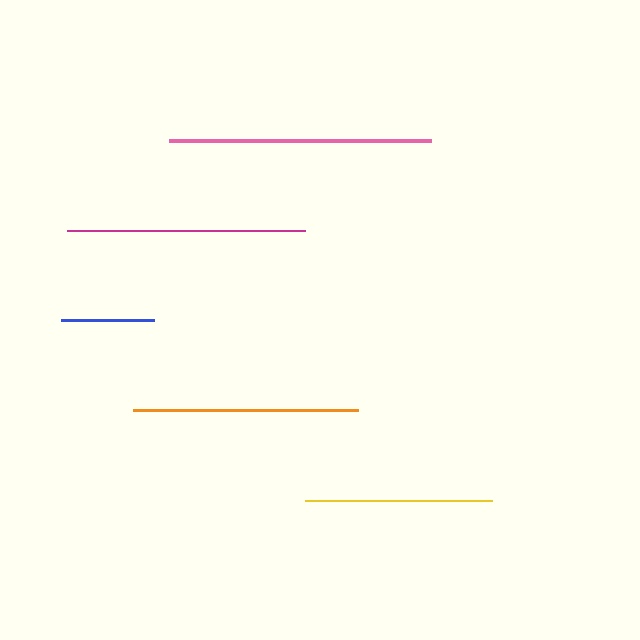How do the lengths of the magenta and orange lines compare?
The magenta and orange lines are approximately the same length.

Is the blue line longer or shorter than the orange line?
The orange line is longer than the blue line.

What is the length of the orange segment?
The orange segment is approximately 225 pixels long.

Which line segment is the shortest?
The blue line is the shortest at approximately 93 pixels.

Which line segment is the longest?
The pink line is the longest at approximately 262 pixels.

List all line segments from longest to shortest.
From longest to shortest: pink, magenta, orange, yellow, blue.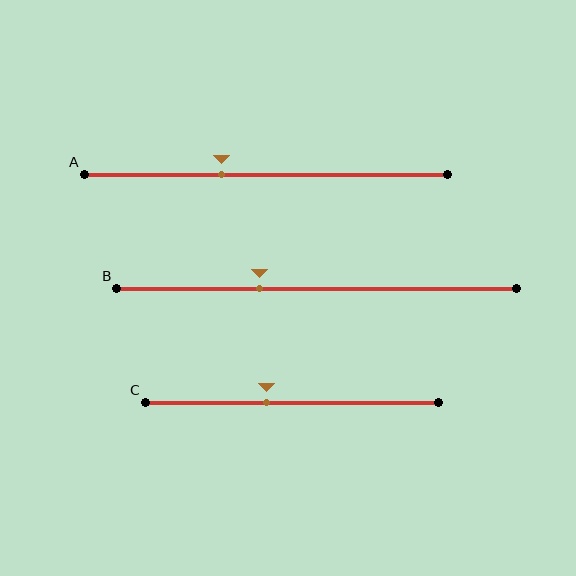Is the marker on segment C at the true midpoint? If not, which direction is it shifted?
No, the marker on segment C is shifted to the left by about 9% of the segment length.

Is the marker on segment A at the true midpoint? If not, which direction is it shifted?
No, the marker on segment A is shifted to the left by about 12% of the segment length.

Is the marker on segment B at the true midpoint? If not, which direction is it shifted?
No, the marker on segment B is shifted to the left by about 14% of the segment length.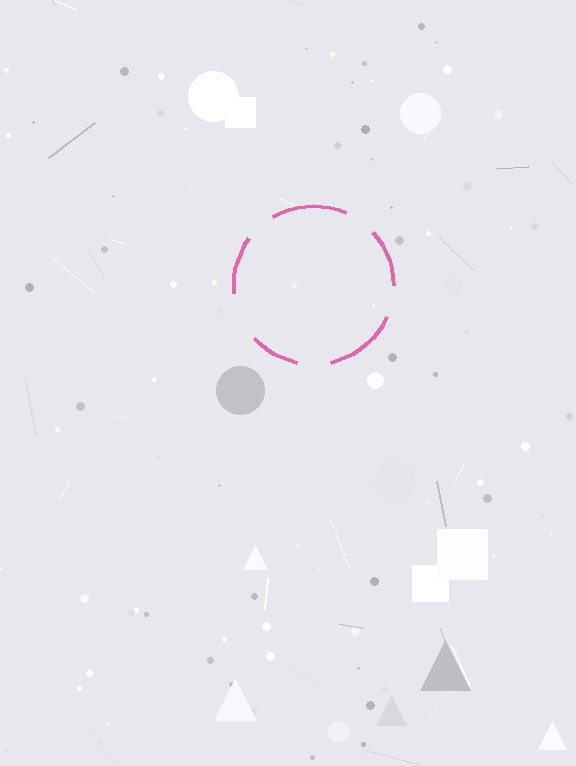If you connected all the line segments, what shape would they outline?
They would outline a circle.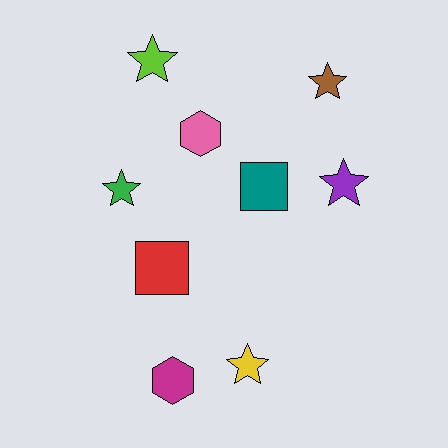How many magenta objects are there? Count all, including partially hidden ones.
There is 1 magenta object.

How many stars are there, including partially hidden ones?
There are 5 stars.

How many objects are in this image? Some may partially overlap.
There are 9 objects.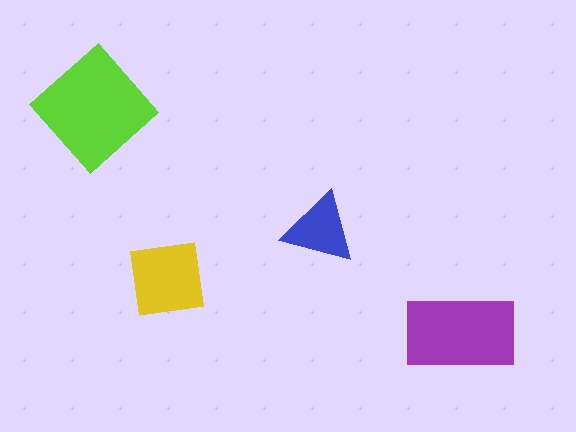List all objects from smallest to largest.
The blue triangle, the yellow square, the purple rectangle, the lime diamond.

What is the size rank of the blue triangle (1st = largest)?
4th.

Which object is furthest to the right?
The purple rectangle is rightmost.